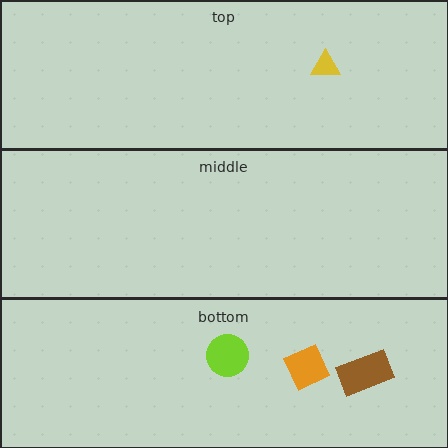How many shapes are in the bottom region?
3.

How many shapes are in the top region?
1.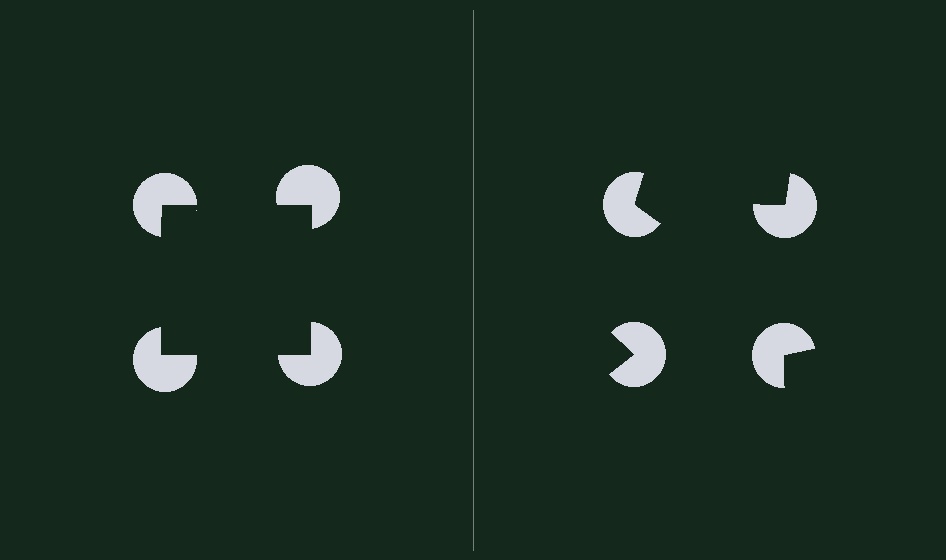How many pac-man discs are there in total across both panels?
8 — 4 on each side.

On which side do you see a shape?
An illusory square appears on the left side. On the right side the wedge cuts are rotated, so no coherent shape forms.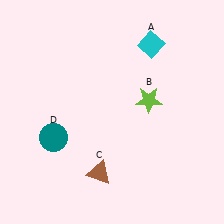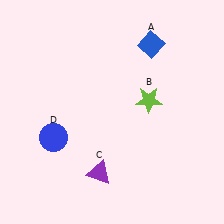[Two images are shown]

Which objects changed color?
A changed from cyan to blue. C changed from brown to purple. D changed from teal to blue.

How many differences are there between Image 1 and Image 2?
There are 3 differences between the two images.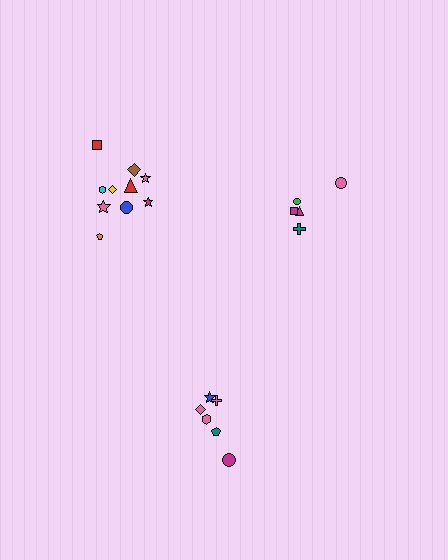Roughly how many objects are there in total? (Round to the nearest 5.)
Roughly 20 objects in total.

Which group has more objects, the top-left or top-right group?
The top-left group.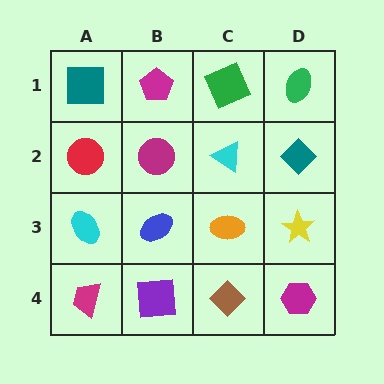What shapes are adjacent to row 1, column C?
A cyan triangle (row 2, column C), a magenta pentagon (row 1, column B), a green ellipse (row 1, column D).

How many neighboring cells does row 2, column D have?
3.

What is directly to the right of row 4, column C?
A magenta hexagon.